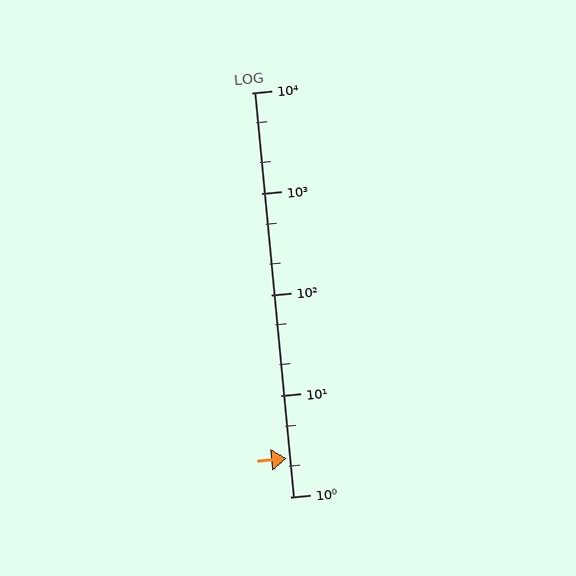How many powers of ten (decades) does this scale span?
The scale spans 4 decades, from 1 to 10000.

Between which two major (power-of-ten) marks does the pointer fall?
The pointer is between 1 and 10.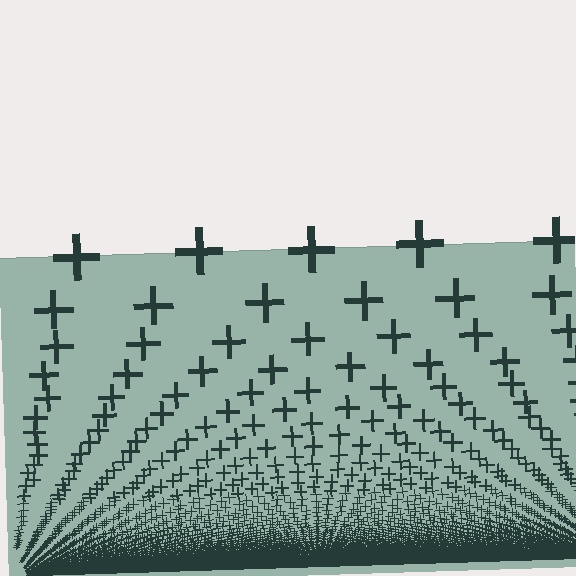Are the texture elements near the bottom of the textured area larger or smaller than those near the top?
Smaller. The gradient is inverted — elements near the bottom are smaller and denser.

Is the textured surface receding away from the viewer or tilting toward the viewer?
The surface appears to tilt toward the viewer. Texture elements get larger and sparser toward the top.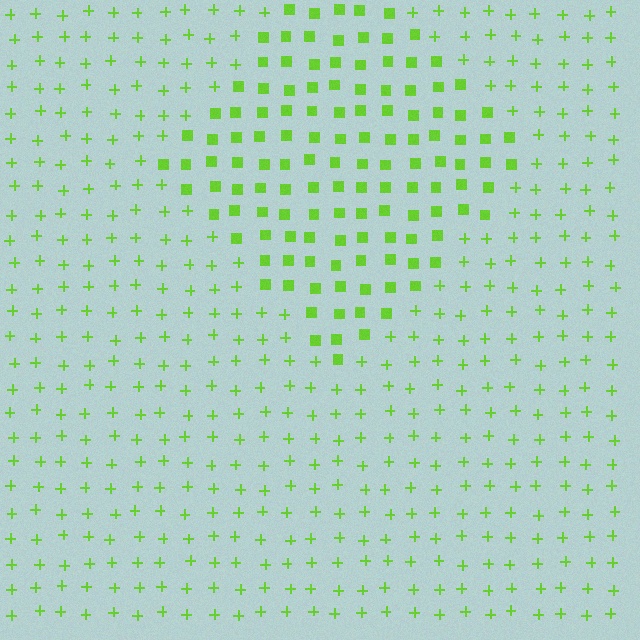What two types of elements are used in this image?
The image uses squares inside the diamond region and plus signs outside it.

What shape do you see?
I see a diamond.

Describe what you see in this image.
The image is filled with small lime elements arranged in a uniform grid. A diamond-shaped region contains squares, while the surrounding area contains plus signs. The boundary is defined purely by the change in element shape.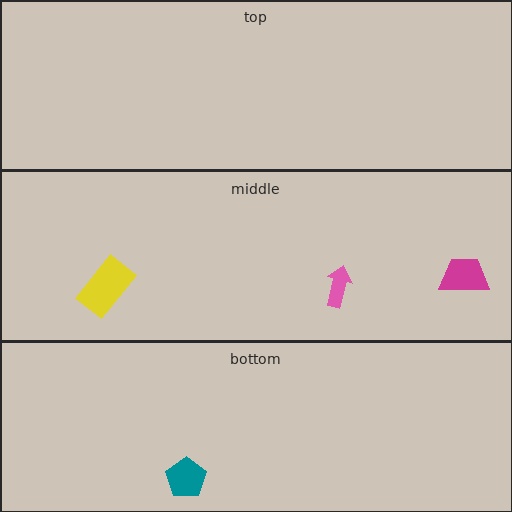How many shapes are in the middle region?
3.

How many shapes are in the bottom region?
1.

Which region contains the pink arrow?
The middle region.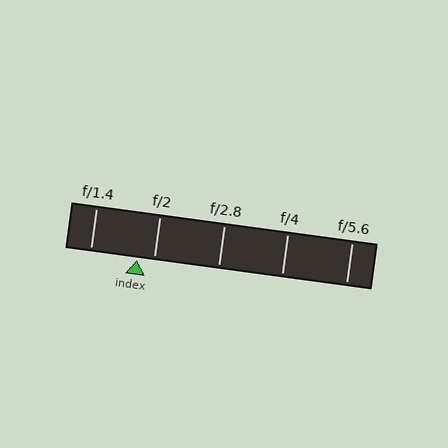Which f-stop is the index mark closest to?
The index mark is closest to f/2.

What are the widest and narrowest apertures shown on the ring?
The widest aperture shown is f/1.4 and the narrowest is f/5.6.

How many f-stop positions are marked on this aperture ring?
There are 5 f-stop positions marked.